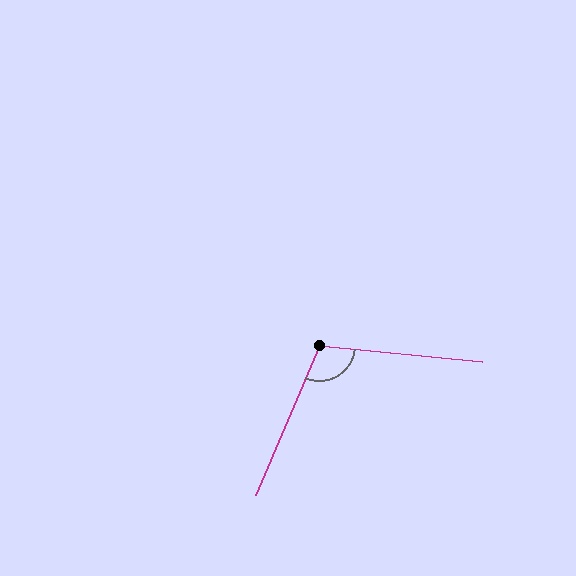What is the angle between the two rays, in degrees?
Approximately 107 degrees.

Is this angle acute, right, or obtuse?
It is obtuse.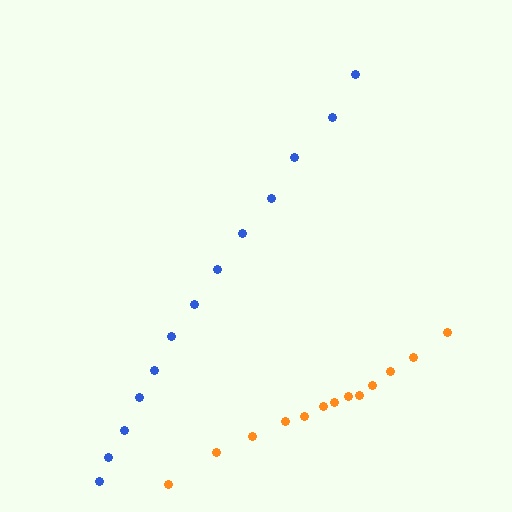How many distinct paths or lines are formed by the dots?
There are 2 distinct paths.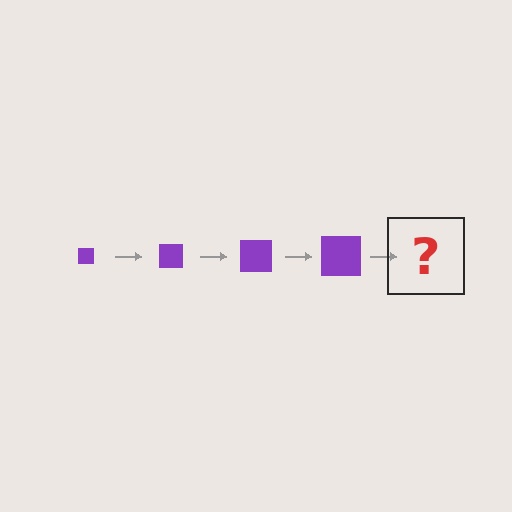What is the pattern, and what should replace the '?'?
The pattern is that the square gets progressively larger each step. The '?' should be a purple square, larger than the previous one.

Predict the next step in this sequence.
The next step is a purple square, larger than the previous one.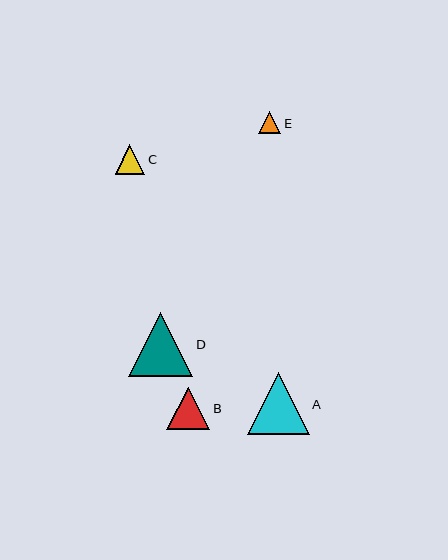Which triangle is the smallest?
Triangle E is the smallest with a size of approximately 22 pixels.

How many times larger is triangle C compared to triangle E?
Triangle C is approximately 1.3 times the size of triangle E.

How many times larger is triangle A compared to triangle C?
Triangle A is approximately 2.1 times the size of triangle C.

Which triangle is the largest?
Triangle D is the largest with a size of approximately 64 pixels.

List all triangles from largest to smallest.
From largest to smallest: D, A, B, C, E.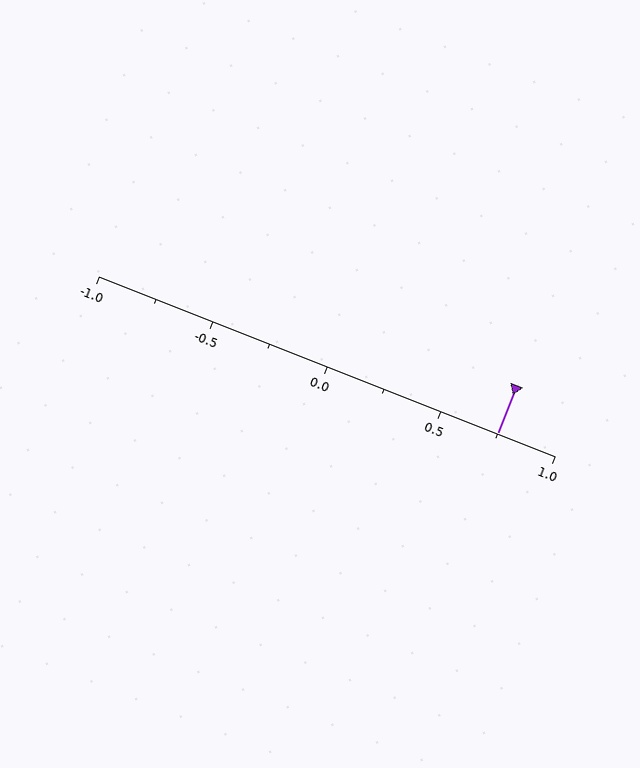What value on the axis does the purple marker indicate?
The marker indicates approximately 0.75.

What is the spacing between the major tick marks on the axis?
The major ticks are spaced 0.5 apart.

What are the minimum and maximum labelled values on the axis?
The axis runs from -1.0 to 1.0.